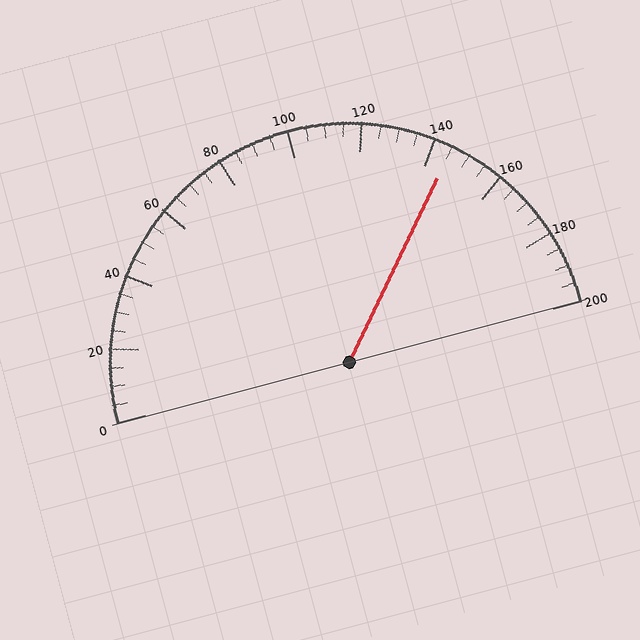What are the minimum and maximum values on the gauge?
The gauge ranges from 0 to 200.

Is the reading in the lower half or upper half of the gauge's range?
The reading is in the upper half of the range (0 to 200).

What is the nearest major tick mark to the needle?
The nearest major tick mark is 140.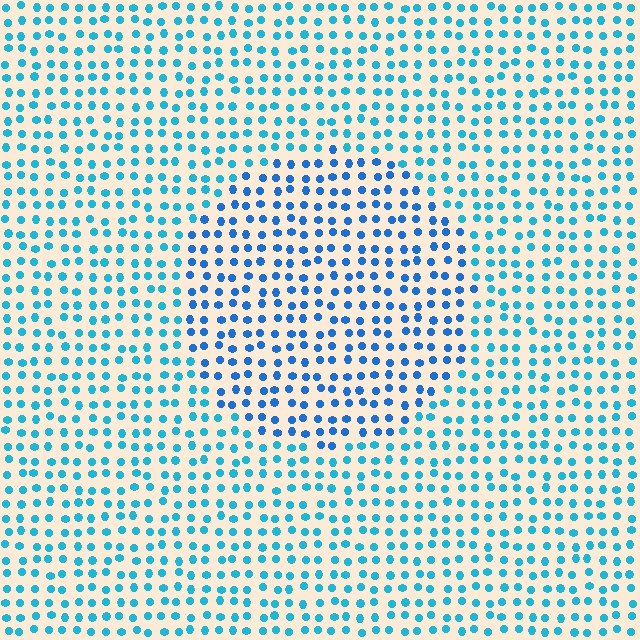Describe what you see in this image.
The image is filled with small cyan elements in a uniform arrangement. A circle-shaped region is visible where the elements are tinted to a slightly different hue, forming a subtle color boundary.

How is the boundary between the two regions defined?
The boundary is defined purely by a slight shift in hue (about 23 degrees). Spacing, size, and orientation are identical on both sides.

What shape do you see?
I see a circle.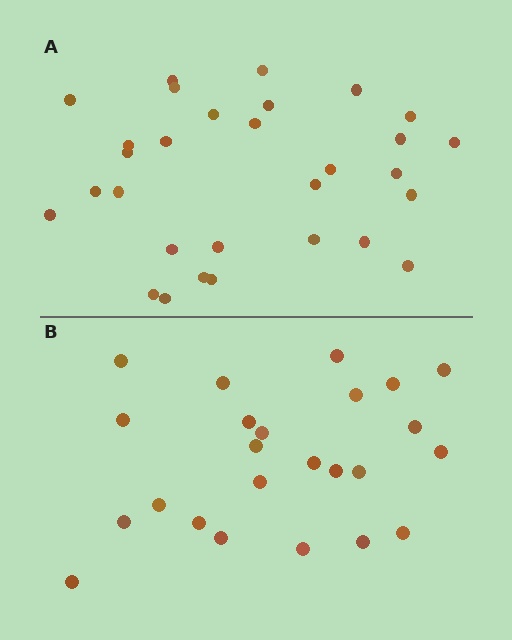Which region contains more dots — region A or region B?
Region A (the top region) has more dots.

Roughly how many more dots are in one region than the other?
Region A has about 6 more dots than region B.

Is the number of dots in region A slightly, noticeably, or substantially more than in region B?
Region A has noticeably more, but not dramatically so. The ratio is roughly 1.2 to 1.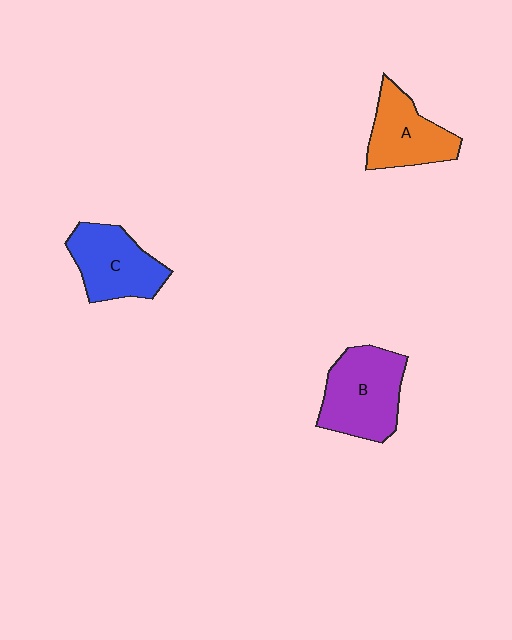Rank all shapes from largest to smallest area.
From largest to smallest: B (purple), C (blue), A (orange).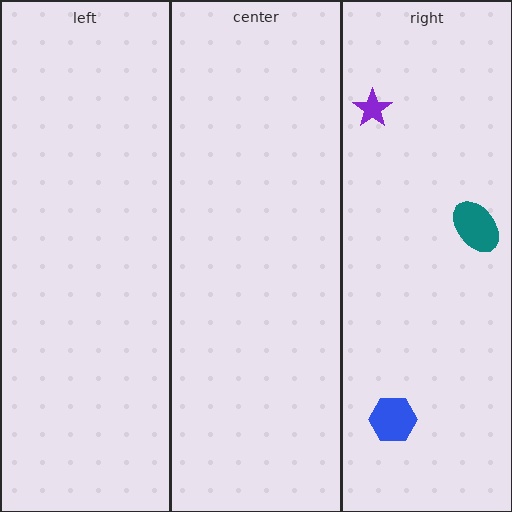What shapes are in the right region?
The purple star, the teal ellipse, the blue hexagon.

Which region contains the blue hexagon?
The right region.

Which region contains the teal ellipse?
The right region.